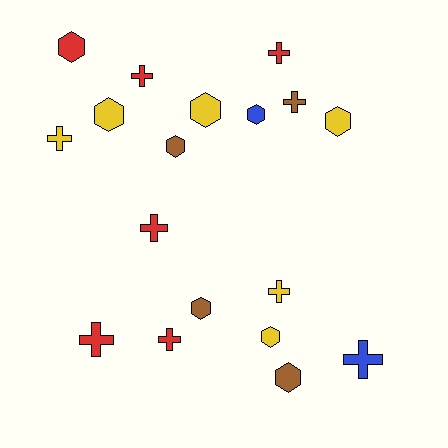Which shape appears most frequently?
Cross, with 9 objects.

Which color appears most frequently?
Red, with 6 objects.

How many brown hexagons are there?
There are 3 brown hexagons.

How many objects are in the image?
There are 18 objects.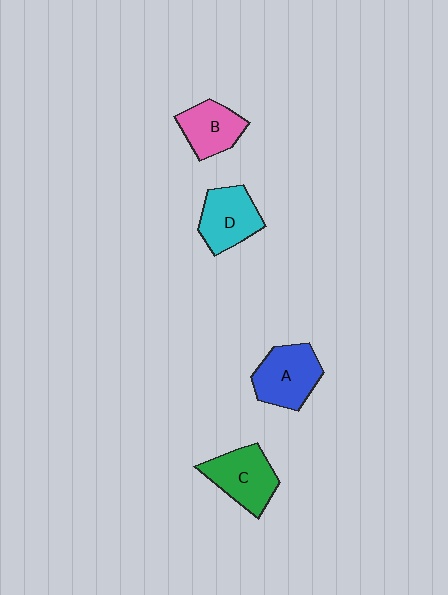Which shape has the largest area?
Shape A (blue).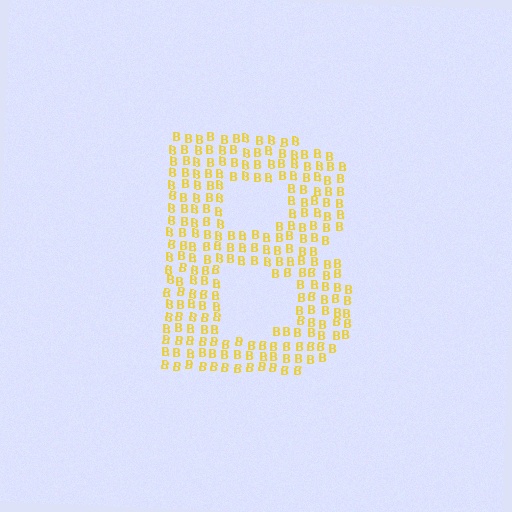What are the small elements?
The small elements are letter B's.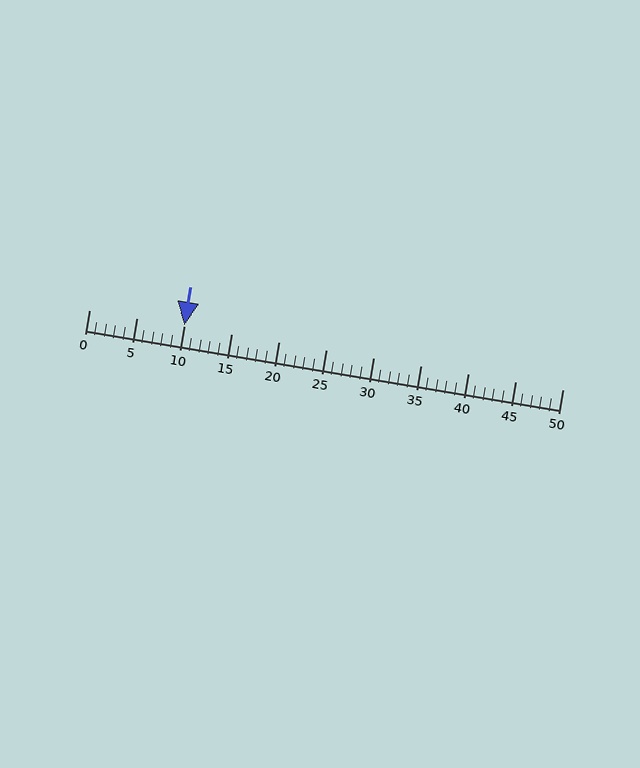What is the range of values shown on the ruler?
The ruler shows values from 0 to 50.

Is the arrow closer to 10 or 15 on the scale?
The arrow is closer to 10.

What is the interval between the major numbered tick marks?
The major tick marks are spaced 5 units apart.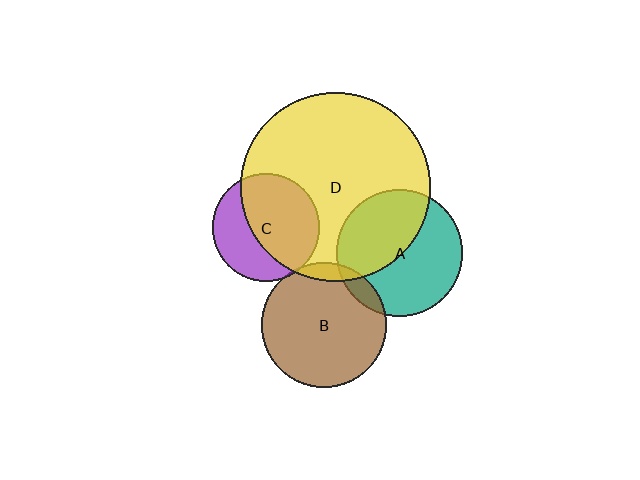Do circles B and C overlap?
Yes.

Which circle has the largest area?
Circle D (yellow).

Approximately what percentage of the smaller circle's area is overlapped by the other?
Approximately 5%.